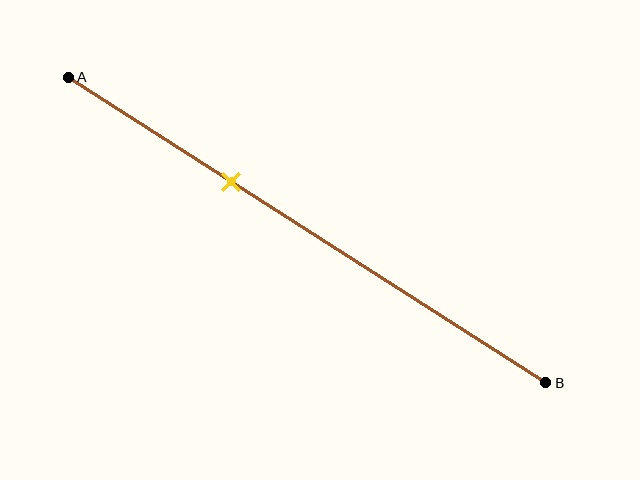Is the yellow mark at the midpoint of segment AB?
No, the mark is at about 35% from A, not at the 50% midpoint.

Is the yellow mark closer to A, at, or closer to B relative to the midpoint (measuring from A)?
The yellow mark is closer to point A than the midpoint of segment AB.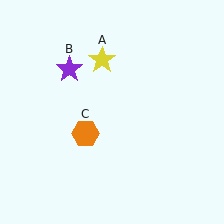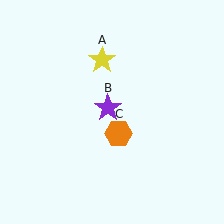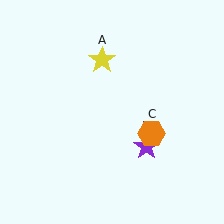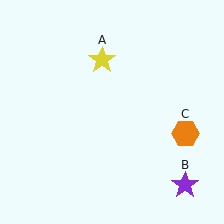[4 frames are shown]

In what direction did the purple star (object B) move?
The purple star (object B) moved down and to the right.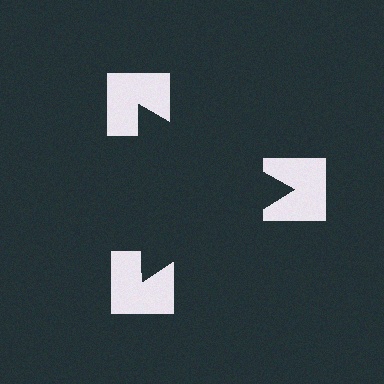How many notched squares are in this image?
There are 3 — one at each vertex of the illusory triangle.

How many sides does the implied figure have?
3 sides.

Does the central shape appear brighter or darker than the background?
It typically appears slightly darker than the background, even though no actual brightness change is drawn.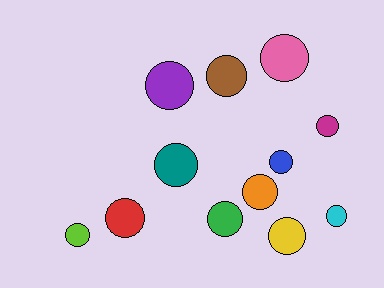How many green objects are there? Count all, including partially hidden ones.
There is 1 green object.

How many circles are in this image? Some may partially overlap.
There are 12 circles.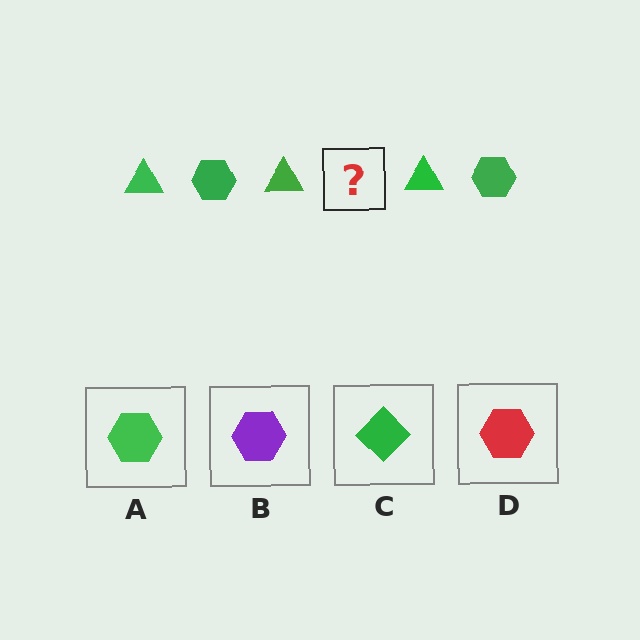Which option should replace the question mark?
Option A.